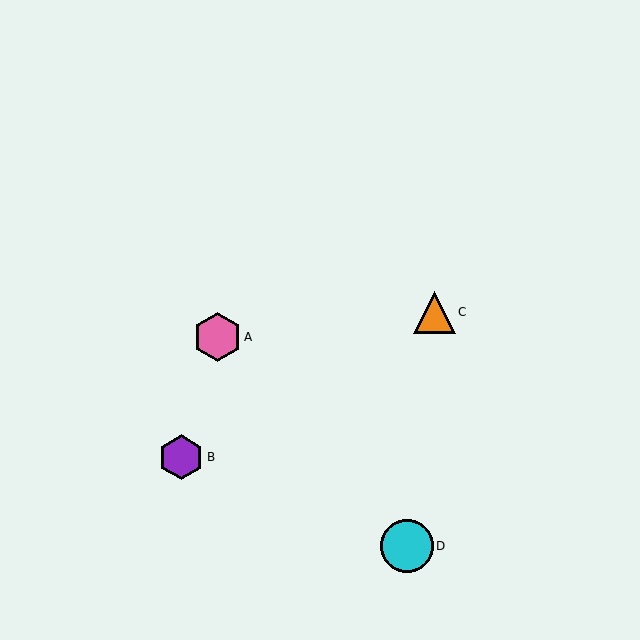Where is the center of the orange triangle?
The center of the orange triangle is at (434, 312).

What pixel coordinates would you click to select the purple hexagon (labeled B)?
Click at (181, 457) to select the purple hexagon B.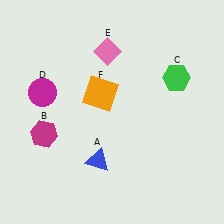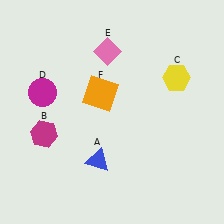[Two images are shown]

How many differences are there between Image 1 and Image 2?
There is 1 difference between the two images.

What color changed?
The hexagon (C) changed from green in Image 1 to yellow in Image 2.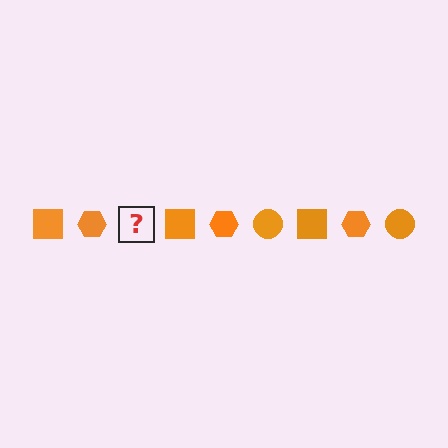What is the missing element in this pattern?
The missing element is an orange circle.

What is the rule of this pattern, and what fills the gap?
The rule is that the pattern cycles through square, hexagon, circle shapes in orange. The gap should be filled with an orange circle.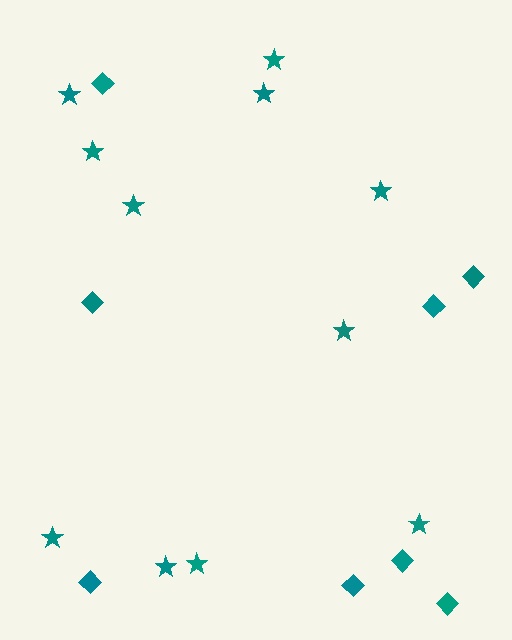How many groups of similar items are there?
There are 2 groups: one group of diamonds (8) and one group of stars (11).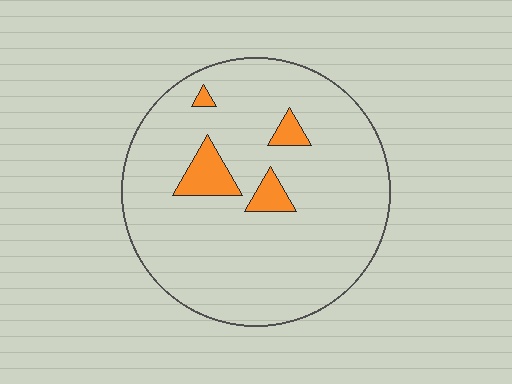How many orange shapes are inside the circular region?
4.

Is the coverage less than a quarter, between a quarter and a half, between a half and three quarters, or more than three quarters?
Less than a quarter.